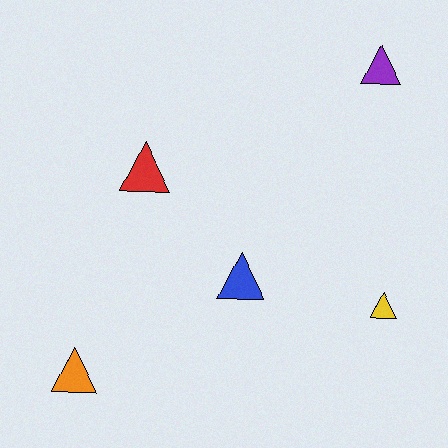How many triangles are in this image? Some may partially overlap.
There are 5 triangles.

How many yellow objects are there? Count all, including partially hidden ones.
There is 1 yellow object.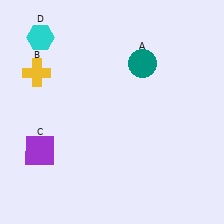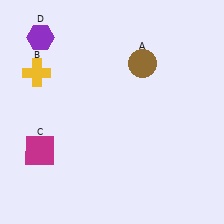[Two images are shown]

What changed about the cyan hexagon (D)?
In Image 1, D is cyan. In Image 2, it changed to purple.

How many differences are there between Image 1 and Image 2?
There are 3 differences between the two images.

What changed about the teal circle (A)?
In Image 1, A is teal. In Image 2, it changed to brown.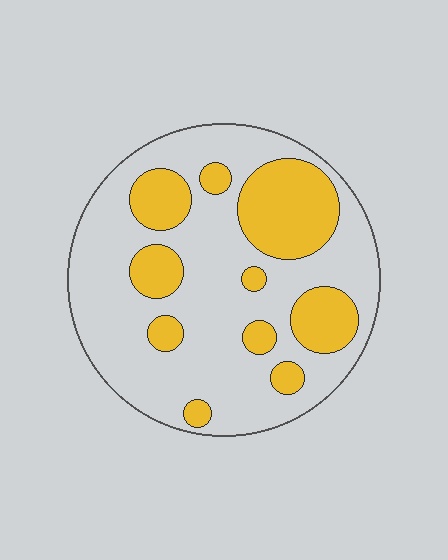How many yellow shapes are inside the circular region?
10.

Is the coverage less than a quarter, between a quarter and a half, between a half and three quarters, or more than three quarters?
Between a quarter and a half.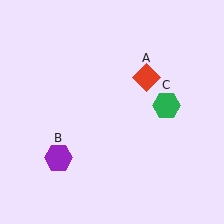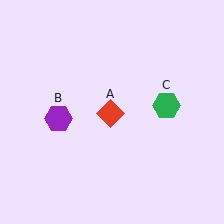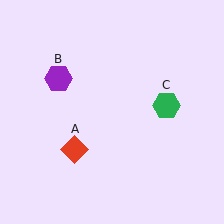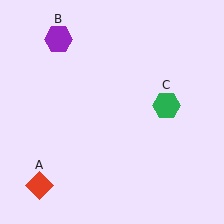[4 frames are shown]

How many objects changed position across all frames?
2 objects changed position: red diamond (object A), purple hexagon (object B).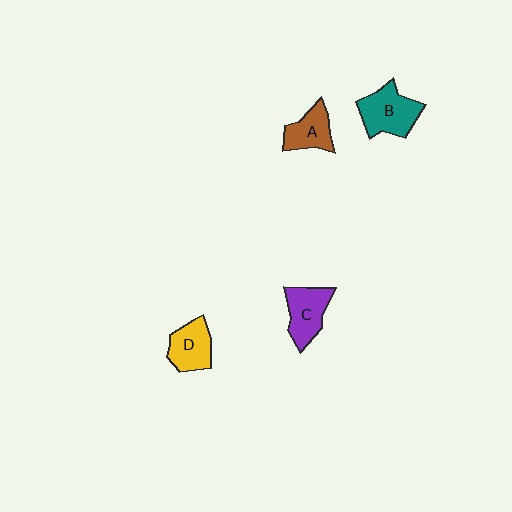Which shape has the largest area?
Shape B (teal).